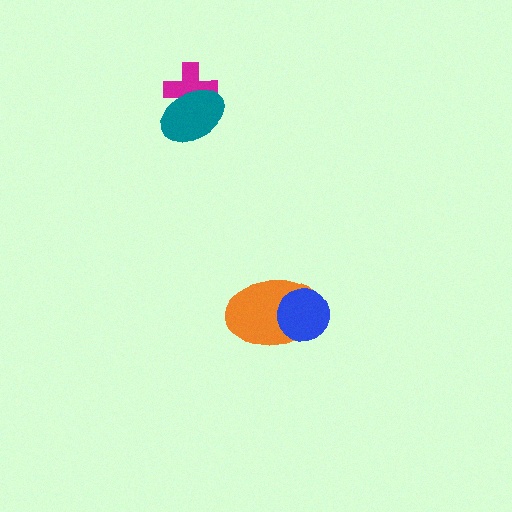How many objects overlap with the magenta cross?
1 object overlaps with the magenta cross.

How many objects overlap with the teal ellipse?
1 object overlaps with the teal ellipse.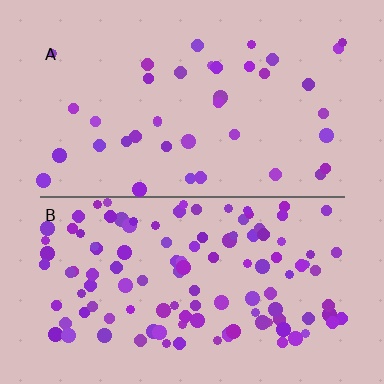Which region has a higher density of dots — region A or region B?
B (the bottom).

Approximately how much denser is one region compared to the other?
Approximately 2.9× — region B over region A.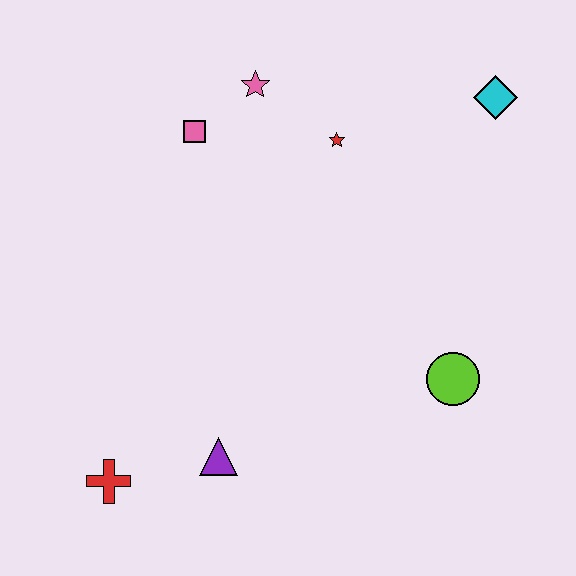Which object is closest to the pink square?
The pink star is closest to the pink square.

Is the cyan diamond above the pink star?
No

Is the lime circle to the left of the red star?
No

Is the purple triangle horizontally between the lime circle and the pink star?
No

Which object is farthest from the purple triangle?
The cyan diamond is farthest from the purple triangle.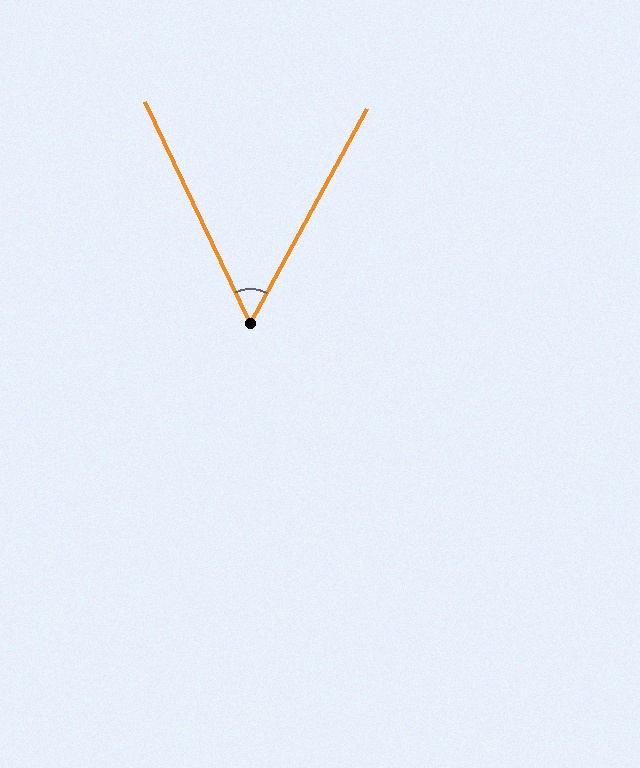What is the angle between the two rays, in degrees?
Approximately 54 degrees.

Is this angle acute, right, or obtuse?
It is acute.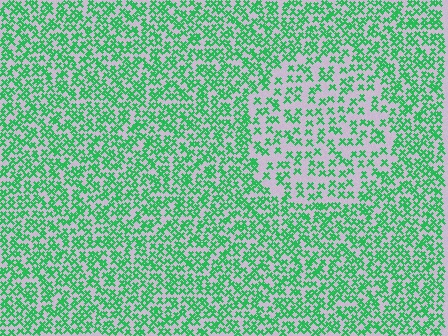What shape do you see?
I see a circle.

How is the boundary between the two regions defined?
The boundary is defined by a change in element density (approximately 1.8x ratio). All elements are the same color, size, and shape.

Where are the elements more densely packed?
The elements are more densely packed outside the circle boundary.